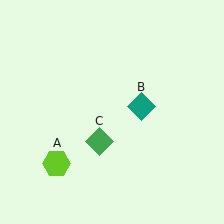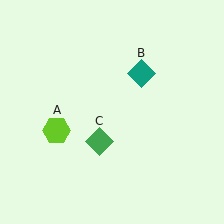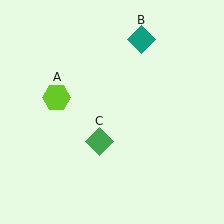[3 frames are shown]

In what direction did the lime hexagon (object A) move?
The lime hexagon (object A) moved up.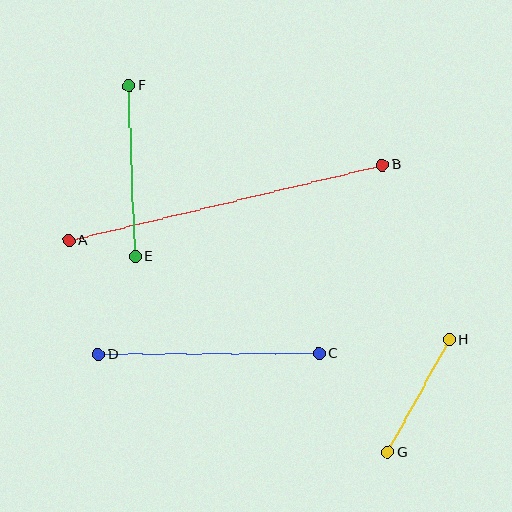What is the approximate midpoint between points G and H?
The midpoint is at approximately (419, 396) pixels.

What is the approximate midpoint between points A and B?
The midpoint is at approximately (226, 203) pixels.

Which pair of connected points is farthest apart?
Points A and B are farthest apart.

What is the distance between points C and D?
The distance is approximately 221 pixels.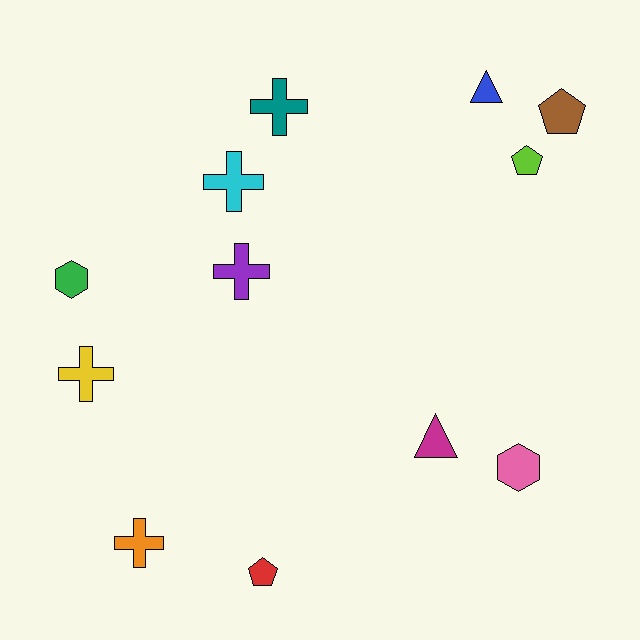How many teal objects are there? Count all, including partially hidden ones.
There is 1 teal object.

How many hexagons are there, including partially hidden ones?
There are 2 hexagons.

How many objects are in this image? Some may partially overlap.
There are 12 objects.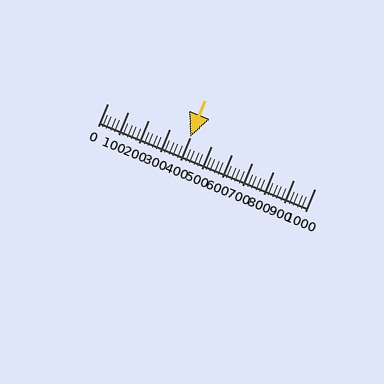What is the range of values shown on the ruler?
The ruler shows values from 0 to 1000.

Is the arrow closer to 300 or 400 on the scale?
The arrow is closer to 400.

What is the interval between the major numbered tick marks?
The major tick marks are spaced 100 units apart.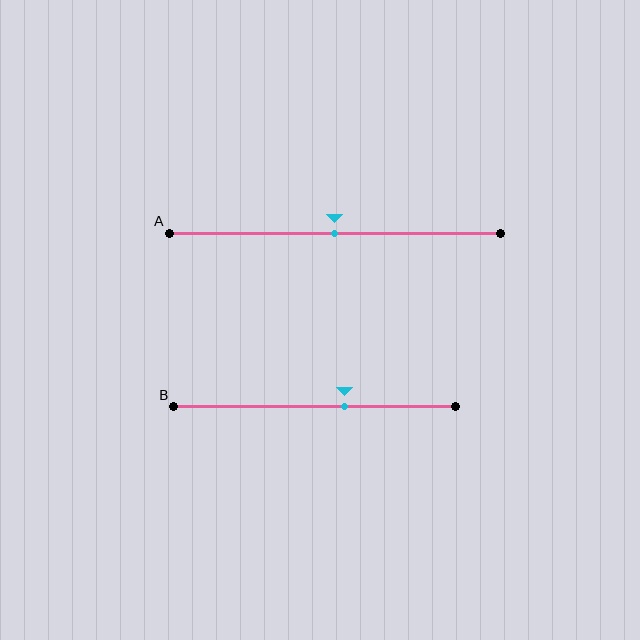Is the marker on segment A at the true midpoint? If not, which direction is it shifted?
Yes, the marker on segment A is at the true midpoint.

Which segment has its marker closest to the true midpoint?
Segment A has its marker closest to the true midpoint.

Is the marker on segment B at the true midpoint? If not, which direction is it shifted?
No, the marker on segment B is shifted to the right by about 10% of the segment length.